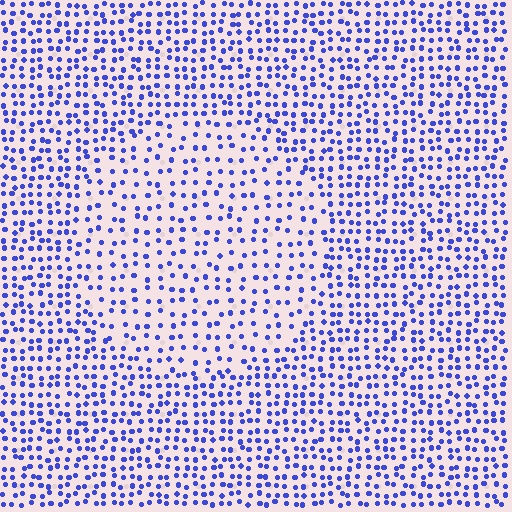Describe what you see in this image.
The image contains small blue elements arranged at two different densities. A circle-shaped region is visible where the elements are less densely packed than the surrounding area.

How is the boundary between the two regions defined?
The boundary is defined by a change in element density (approximately 1.7x ratio). All elements are the same color, size, and shape.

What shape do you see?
I see a circle.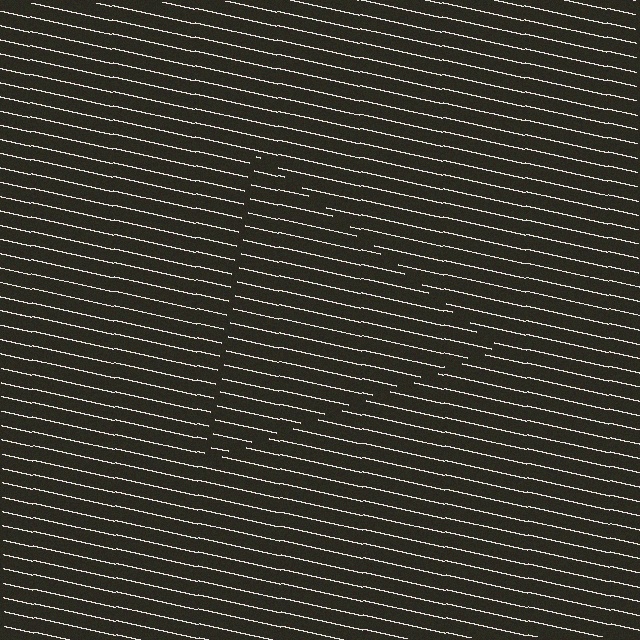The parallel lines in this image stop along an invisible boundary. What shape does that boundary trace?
An illusory triangle. The interior of the shape contains the same grating, shifted by half a period — the contour is defined by the phase discontinuity where line-ends from the inner and outer gratings abut.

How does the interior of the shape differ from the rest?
The interior of the shape contains the same grating, shifted by half a period — the contour is defined by the phase discontinuity where line-ends from the inner and outer gratings abut.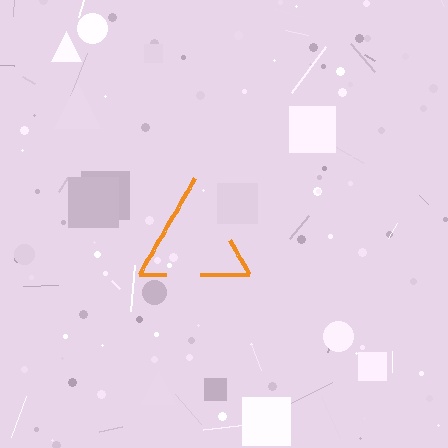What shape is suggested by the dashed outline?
The dashed outline suggests a triangle.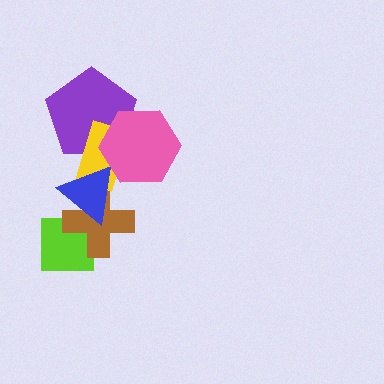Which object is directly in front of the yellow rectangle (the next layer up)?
The blue triangle is directly in front of the yellow rectangle.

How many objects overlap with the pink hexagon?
2 objects overlap with the pink hexagon.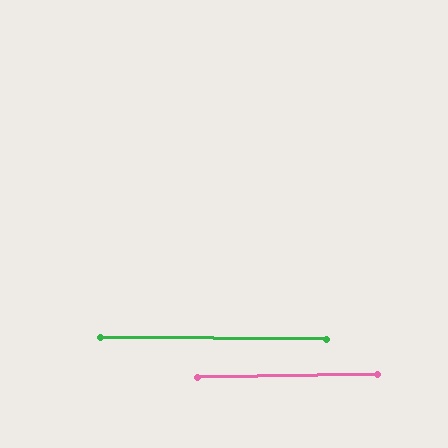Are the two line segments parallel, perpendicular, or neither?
Parallel — their directions differ by only 1.3°.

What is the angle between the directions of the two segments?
Approximately 1 degree.